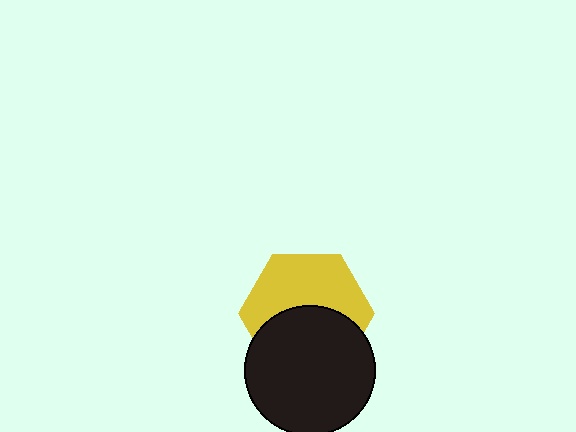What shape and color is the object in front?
The object in front is a black circle.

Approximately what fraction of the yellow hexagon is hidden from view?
Roughly 47% of the yellow hexagon is hidden behind the black circle.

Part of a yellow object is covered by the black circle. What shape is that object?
It is a hexagon.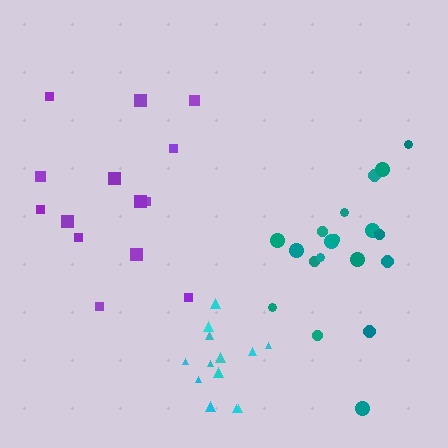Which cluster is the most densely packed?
Cyan.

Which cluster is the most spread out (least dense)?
Purple.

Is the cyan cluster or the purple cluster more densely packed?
Cyan.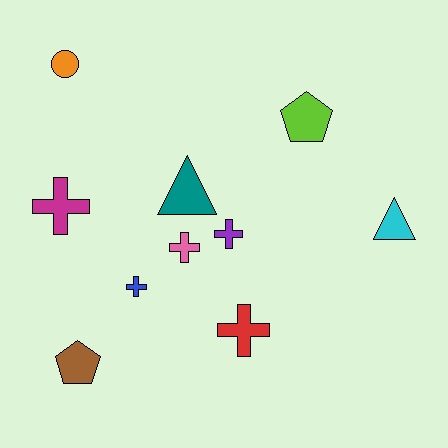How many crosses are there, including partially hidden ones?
There are 5 crosses.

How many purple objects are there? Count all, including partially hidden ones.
There is 1 purple object.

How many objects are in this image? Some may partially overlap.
There are 10 objects.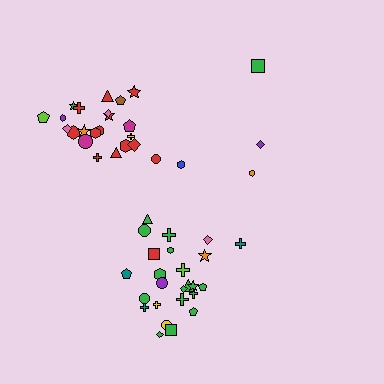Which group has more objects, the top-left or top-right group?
The top-left group.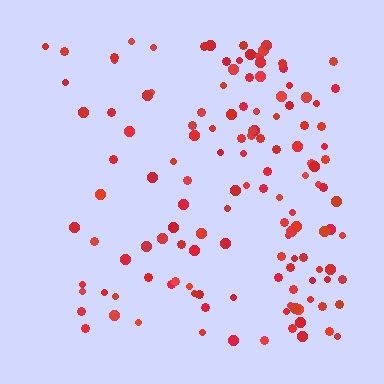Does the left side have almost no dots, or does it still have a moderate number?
Still a moderate number, just noticeably fewer than the right.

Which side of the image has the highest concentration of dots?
The right.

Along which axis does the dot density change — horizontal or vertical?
Horizontal.